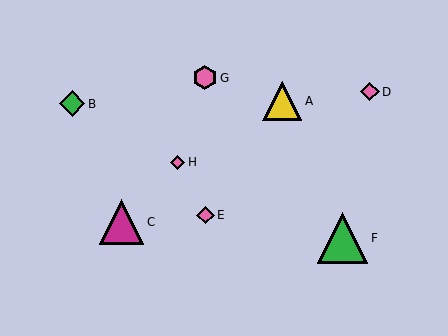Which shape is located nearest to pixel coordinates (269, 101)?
The yellow triangle (labeled A) at (282, 101) is nearest to that location.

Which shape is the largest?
The green triangle (labeled F) is the largest.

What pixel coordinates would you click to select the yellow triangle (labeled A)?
Click at (282, 101) to select the yellow triangle A.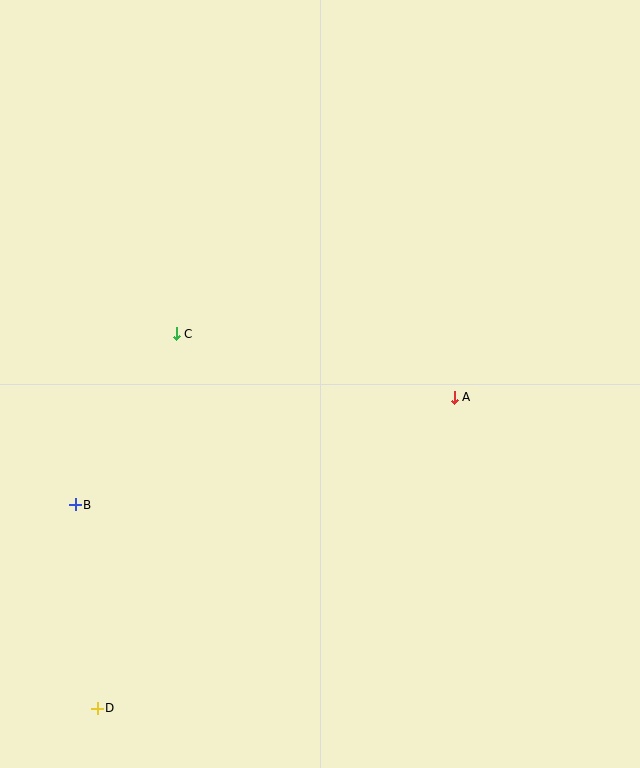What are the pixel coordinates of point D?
Point D is at (97, 708).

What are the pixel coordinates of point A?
Point A is at (454, 397).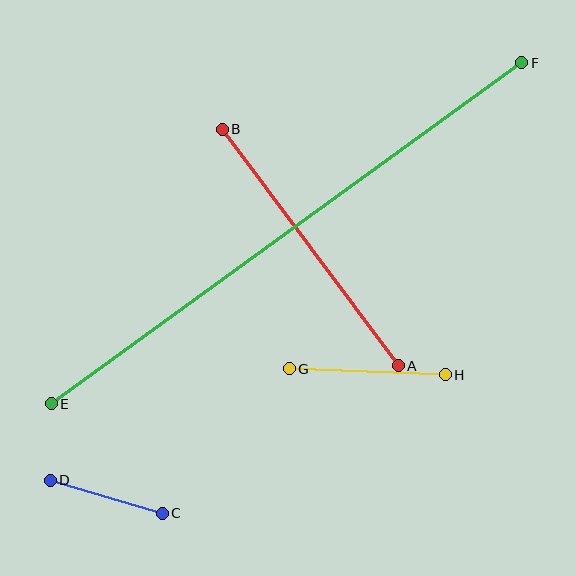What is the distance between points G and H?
The distance is approximately 156 pixels.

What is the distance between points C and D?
The distance is approximately 117 pixels.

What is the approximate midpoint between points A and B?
The midpoint is at approximately (310, 248) pixels.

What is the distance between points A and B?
The distance is approximately 295 pixels.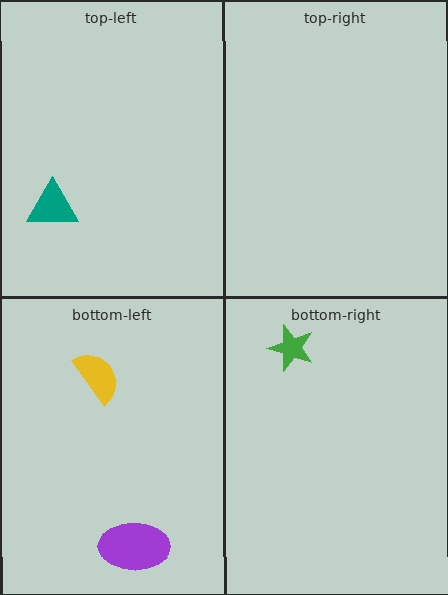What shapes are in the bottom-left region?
The purple ellipse, the yellow semicircle.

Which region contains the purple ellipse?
The bottom-left region.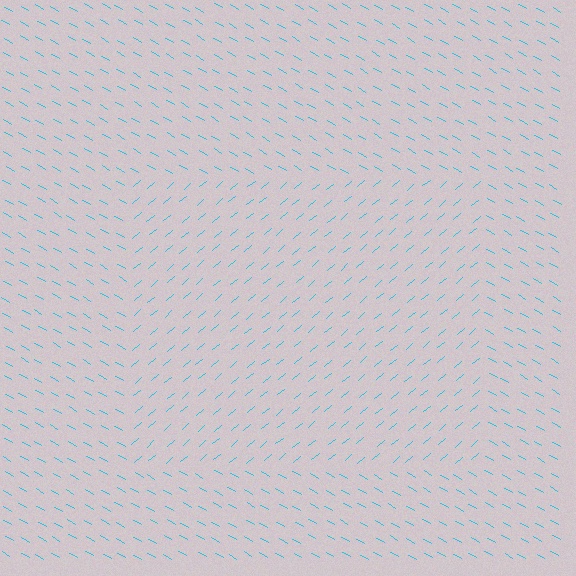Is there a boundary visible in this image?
Yes, there is a texture boundary formed by a change in line orientation.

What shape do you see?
I see a rectangle.